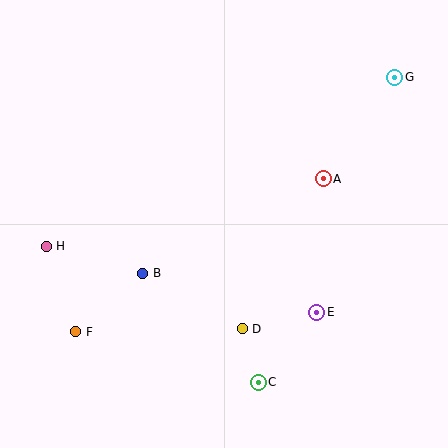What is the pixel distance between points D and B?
The distance between D and B is 114 pixels.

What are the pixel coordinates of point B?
Point B is at (143, 273).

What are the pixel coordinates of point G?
Point G is at (395, 77).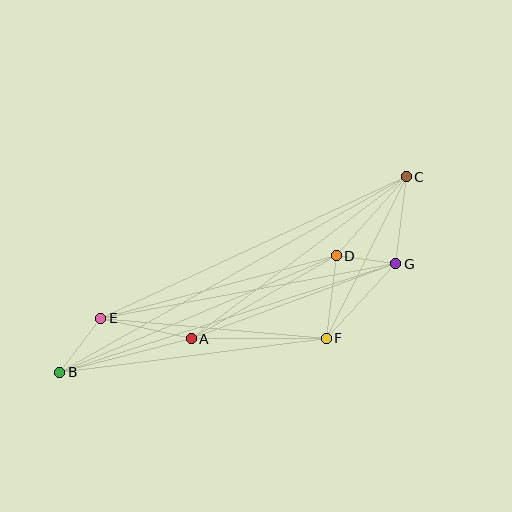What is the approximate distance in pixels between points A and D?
The distance between A and D is approximately 167 pixels.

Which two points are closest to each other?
Points D and G are closest to each other.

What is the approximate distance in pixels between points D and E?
The distance between D and E is approximately 244 pixels.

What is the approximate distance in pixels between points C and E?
The distance between C and E is approximately 337 pixels.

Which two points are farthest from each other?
Points B and C are farthest from each other.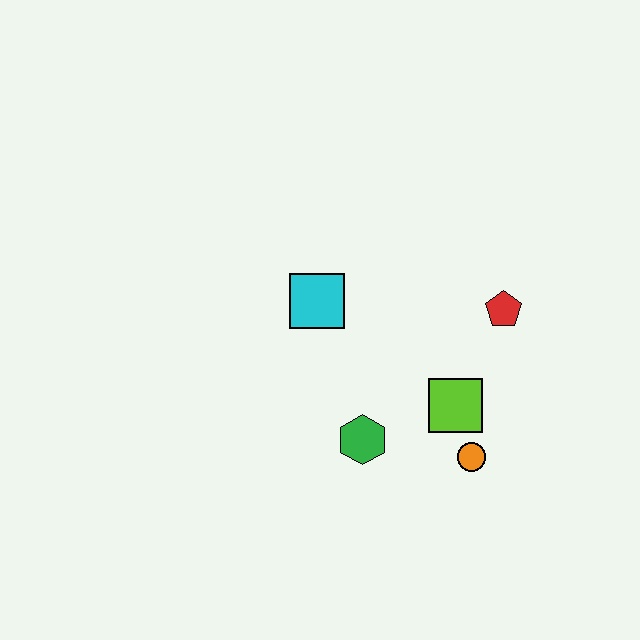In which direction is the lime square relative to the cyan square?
The lime square is to the right of the cyan square.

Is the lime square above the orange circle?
Yes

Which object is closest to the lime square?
The orange circle is closest to the lime square.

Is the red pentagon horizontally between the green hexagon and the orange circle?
No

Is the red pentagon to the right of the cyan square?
Yes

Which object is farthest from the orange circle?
The cyan square is farthest from the orange circle.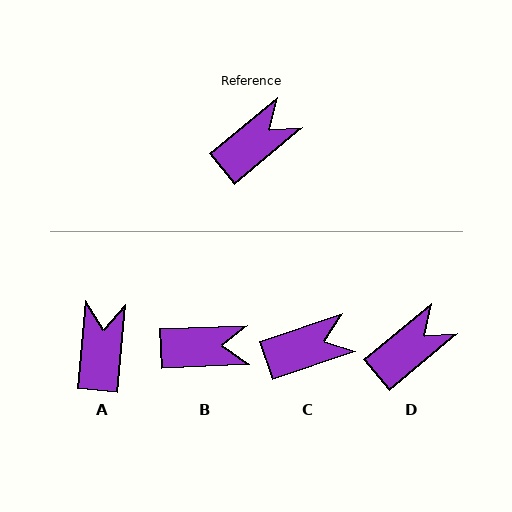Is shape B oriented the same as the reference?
No, it is off by about 37 degrees.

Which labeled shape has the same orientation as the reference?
D.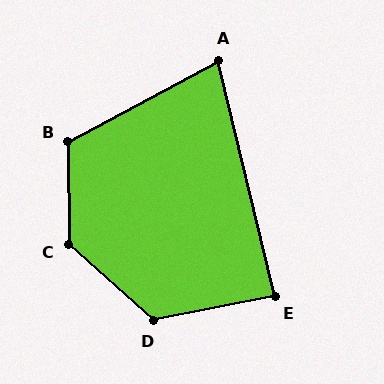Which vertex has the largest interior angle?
C, at approximately 132 degrees.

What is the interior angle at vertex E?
Approximately 87 degrees (approximately right).